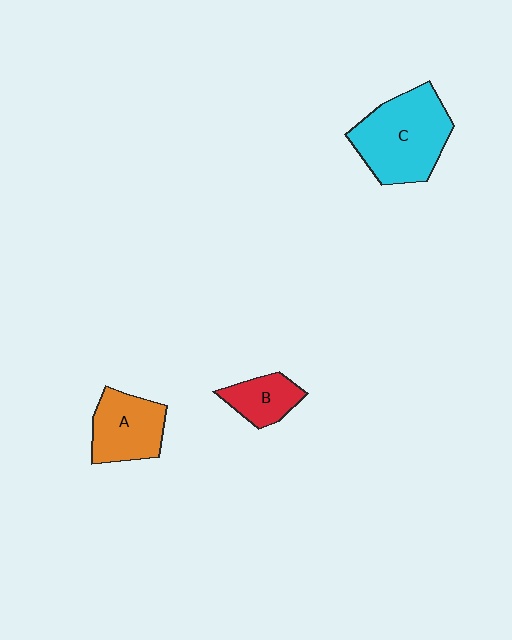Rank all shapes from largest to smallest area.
From largest to smallest: C (cyan), A (orange), B (red).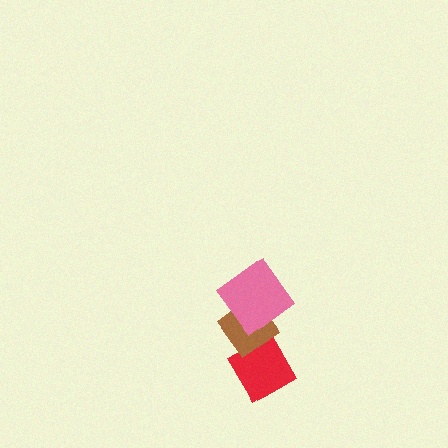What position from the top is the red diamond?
The red diamond is 3rd from the top.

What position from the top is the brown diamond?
The brown diamond is 2nd from the top.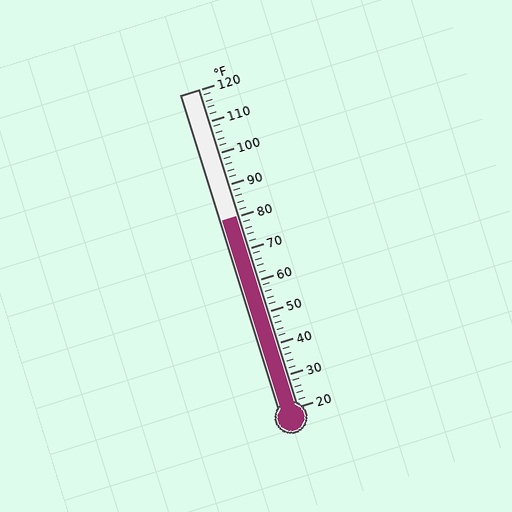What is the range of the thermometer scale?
The thermometer scale ranges from 20°F to 120°F.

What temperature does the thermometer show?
The thermometer shows approximately 80°F.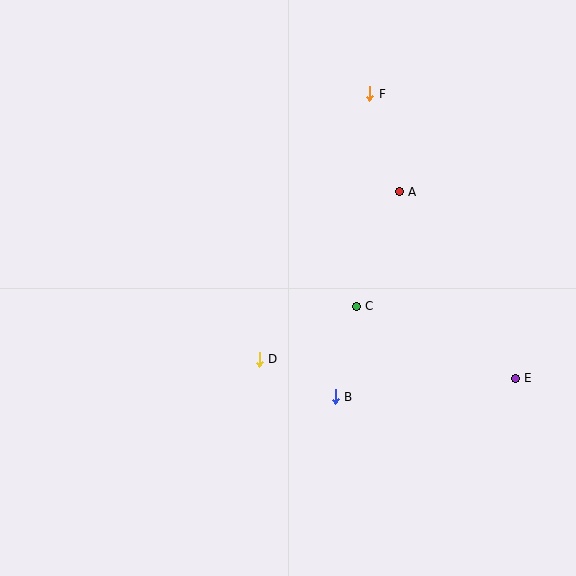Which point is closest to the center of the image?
Point C at (356, 306) is closest to the center.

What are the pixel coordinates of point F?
Point F is at (370, 94).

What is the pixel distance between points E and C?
The distance between E and C is 174 pixels.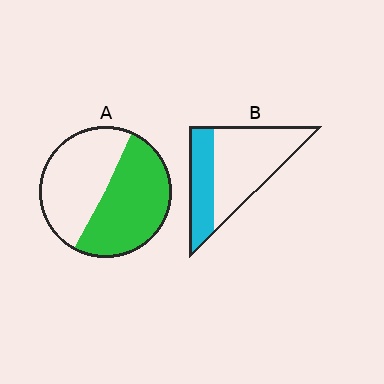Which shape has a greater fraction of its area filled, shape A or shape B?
Shape A.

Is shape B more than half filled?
No.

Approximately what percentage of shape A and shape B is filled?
A is approximately 50% and B is approximately 35%.